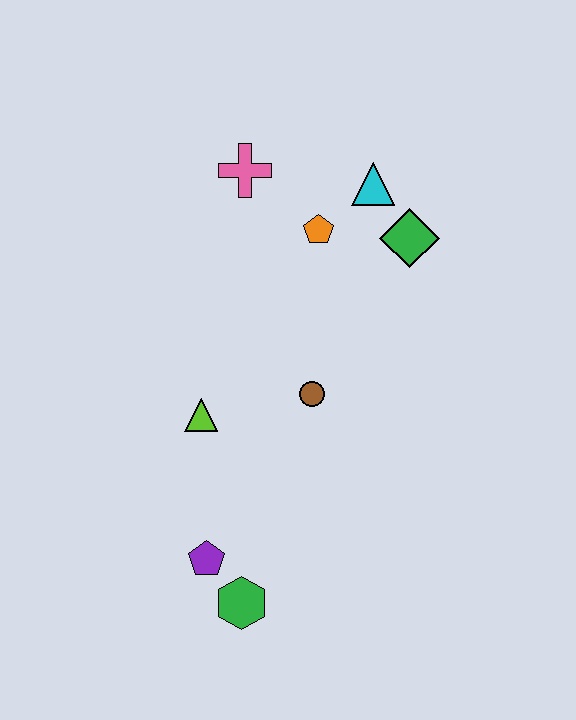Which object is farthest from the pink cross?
The green hexagon is farthest from the pink cross.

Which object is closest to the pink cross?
The orange pentagon is closest to the pink cross.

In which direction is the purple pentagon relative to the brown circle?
The purple pentagon is below the brown circle.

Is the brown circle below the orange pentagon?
Yes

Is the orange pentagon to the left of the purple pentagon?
No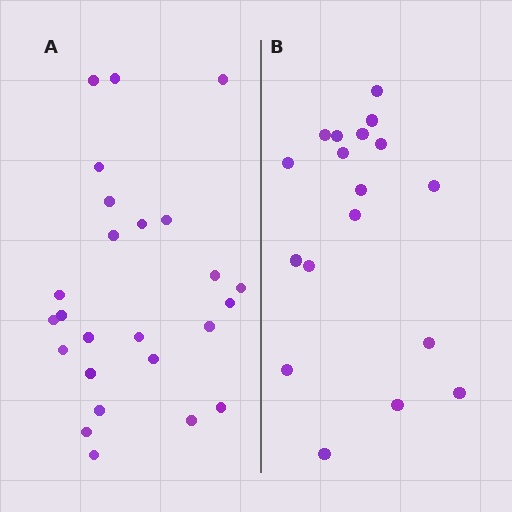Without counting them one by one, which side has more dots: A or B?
Region A (the left region) has more dots.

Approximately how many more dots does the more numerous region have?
Region A has roughly 8 or so more dots than region B.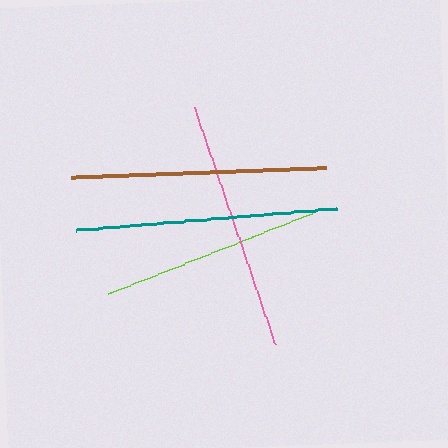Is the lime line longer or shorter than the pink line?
The pink line is longer than the lime line.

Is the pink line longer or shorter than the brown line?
The brown line is longer than the pink line.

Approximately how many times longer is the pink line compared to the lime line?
The pink line is approximately 1.1 times the length of the lime line.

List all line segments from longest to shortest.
From longest to shortest: teal, brown, pink, lime.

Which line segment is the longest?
The teal line is the longest at approximately 262 pixels.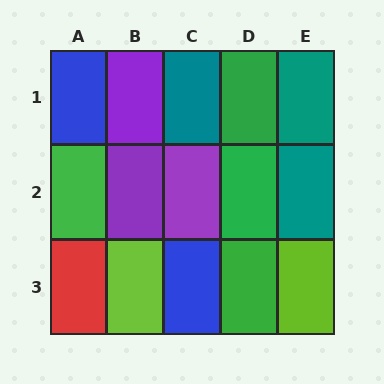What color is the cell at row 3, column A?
Red.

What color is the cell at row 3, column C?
Blue.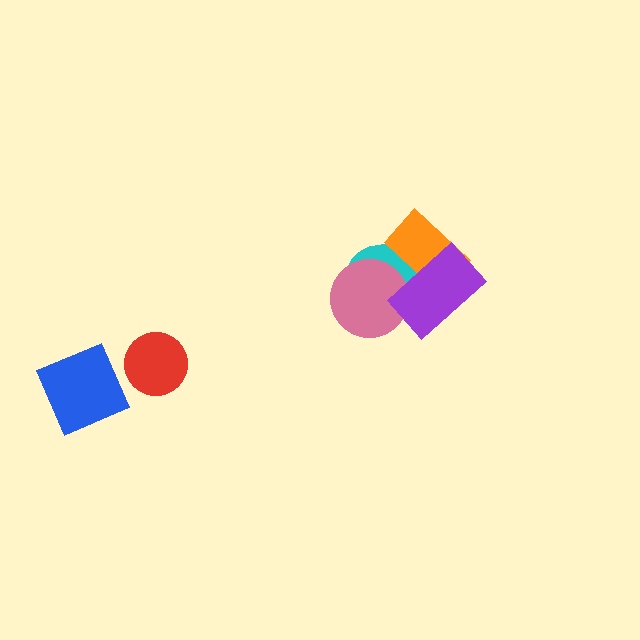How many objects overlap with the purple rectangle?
3 objects overlap with the purple rectangle.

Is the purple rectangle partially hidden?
No, no other shape covers it.